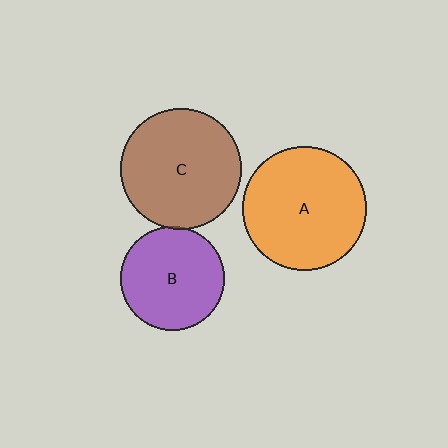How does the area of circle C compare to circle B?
Approximately 1.4 times.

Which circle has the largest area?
Circle A (orange).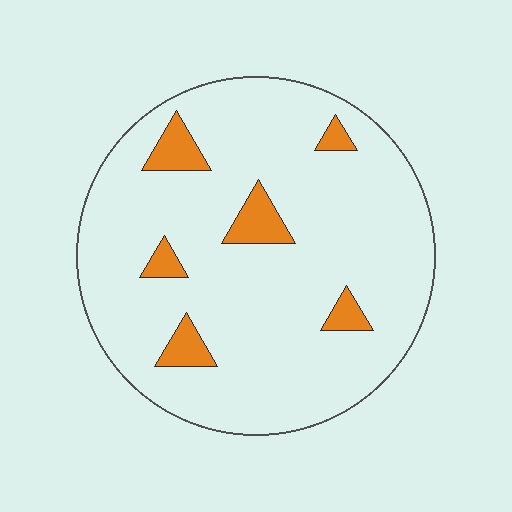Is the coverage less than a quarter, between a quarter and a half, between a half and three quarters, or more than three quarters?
Less than a quarter.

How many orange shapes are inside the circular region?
6.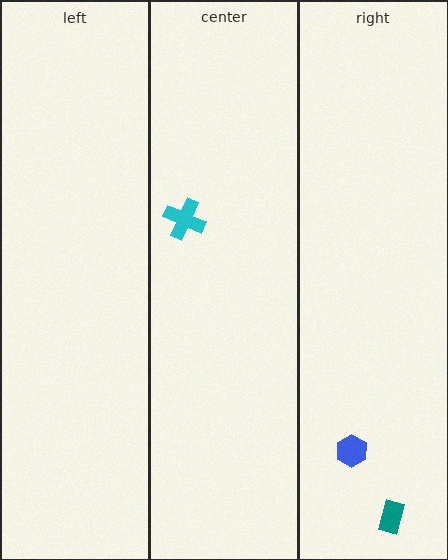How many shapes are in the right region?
2.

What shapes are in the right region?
The teal rectangle, the blue hexagon.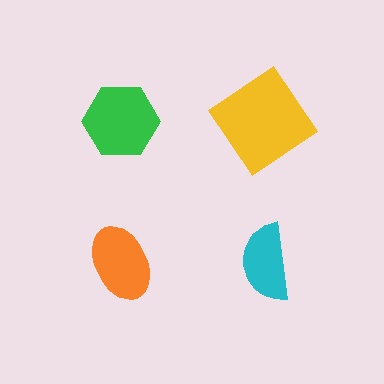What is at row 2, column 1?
An orange ellipse.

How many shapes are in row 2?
2 shapes.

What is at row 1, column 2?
A yellow diamond.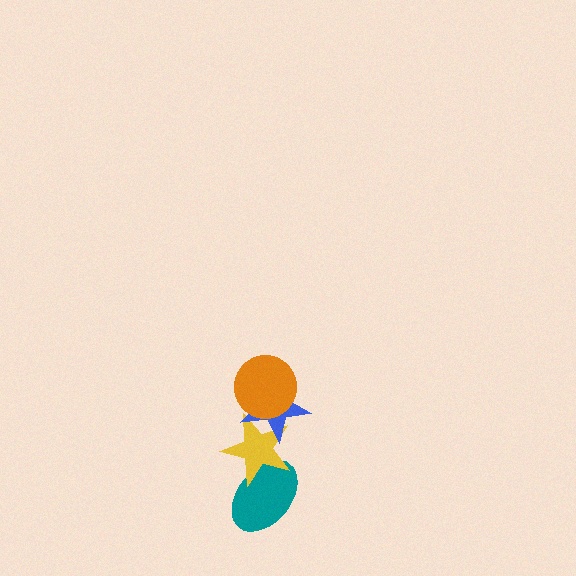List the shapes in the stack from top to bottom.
From top to bottom: the orange circle, the blue star, the yellow star, the teal ellipse.